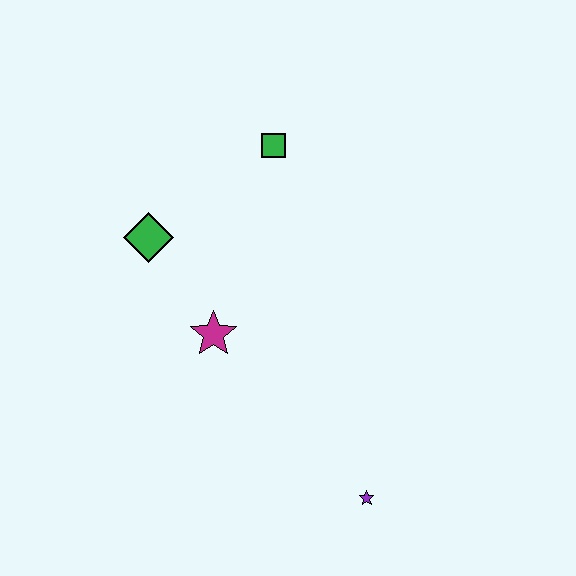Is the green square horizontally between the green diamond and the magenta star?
No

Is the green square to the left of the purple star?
Yes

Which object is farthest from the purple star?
The green square is farthest from the purple star.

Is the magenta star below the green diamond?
Yes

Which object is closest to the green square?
The green diamond is closest to the green square.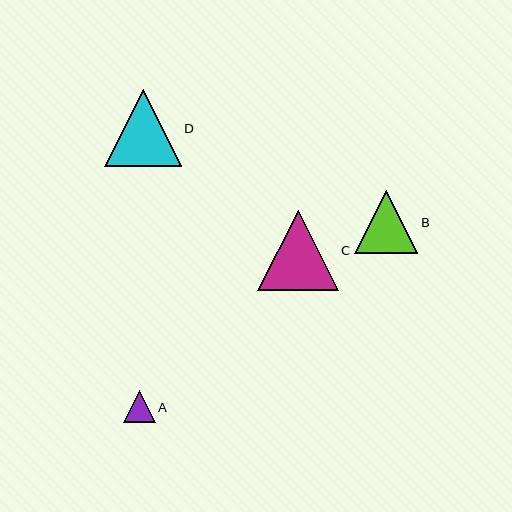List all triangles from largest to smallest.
From largest to smallest: C, D, B, A.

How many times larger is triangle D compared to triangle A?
Triangle D is approximately 2.4 times the size of triangle A.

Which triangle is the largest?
Triangle C is the largest with a size of approximately 80 pixels.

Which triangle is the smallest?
Triangle A is the smallest with a size of approximately 32 pixels.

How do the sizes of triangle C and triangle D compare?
Triangle C and triangle D are approximately the same size.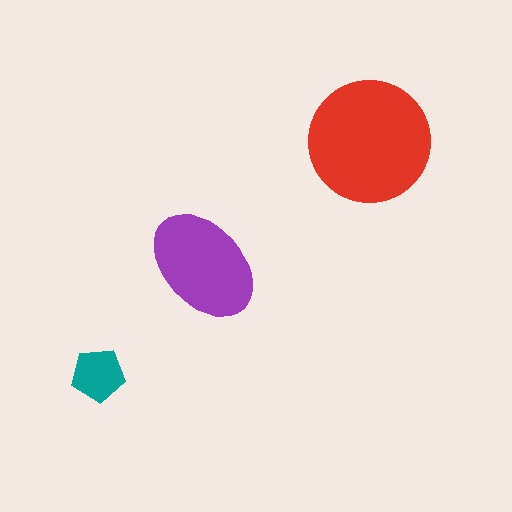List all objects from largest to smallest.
The red circle, the purple ellipse, the teal pentagon.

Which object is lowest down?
The teal pentagon is bottommost.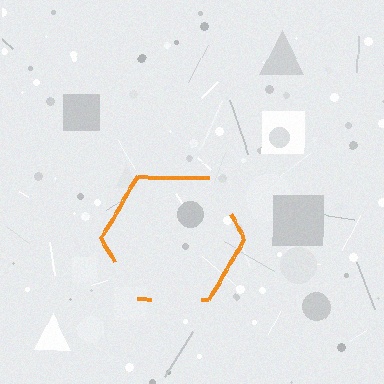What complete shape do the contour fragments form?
The contour fragments form a hexagon.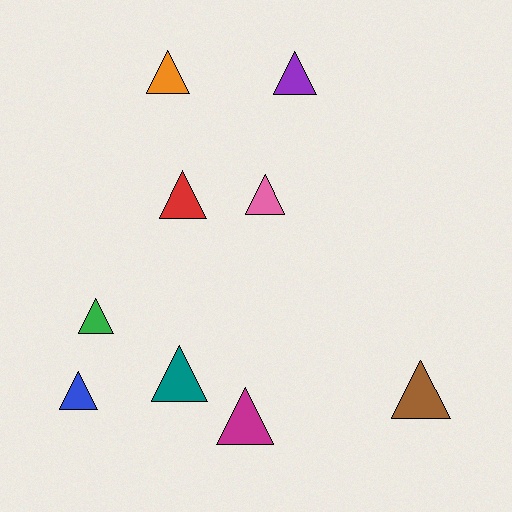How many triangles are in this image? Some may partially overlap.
There are 9 triangles.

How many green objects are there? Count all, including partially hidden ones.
There is 1 green object.